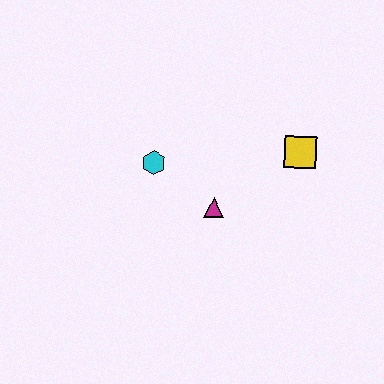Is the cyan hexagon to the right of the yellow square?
No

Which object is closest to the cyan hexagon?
The magenta triangle is closest to the cyan hexagon.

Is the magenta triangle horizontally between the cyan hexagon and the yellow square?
Yes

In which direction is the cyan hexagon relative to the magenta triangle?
The cyan hexagon is to the left of the magenta triangle.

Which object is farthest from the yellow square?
The cyan hexagon is farthest from the yellow square.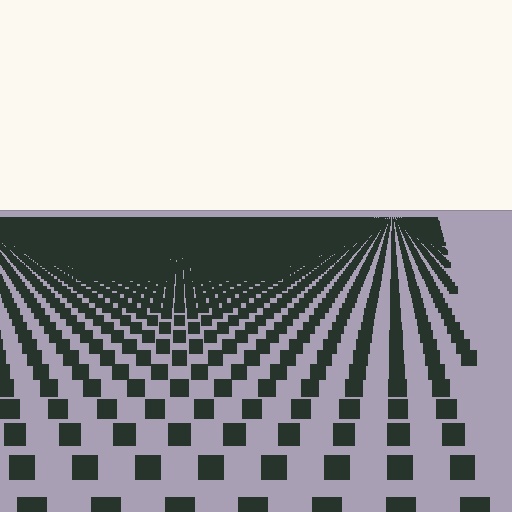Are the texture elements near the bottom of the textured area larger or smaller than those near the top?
Larger. Near the bottom, elements are closer to the viewer and appear at a bigger on-screen size.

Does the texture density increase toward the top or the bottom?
Density increases toward the top.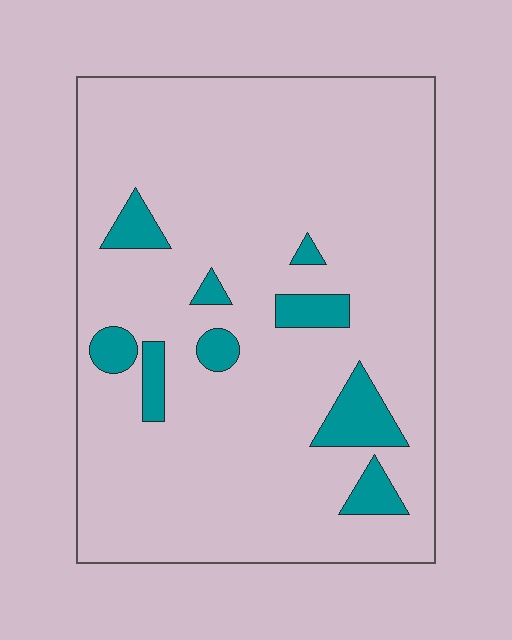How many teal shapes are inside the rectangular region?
9.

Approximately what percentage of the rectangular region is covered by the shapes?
Approximately 10%.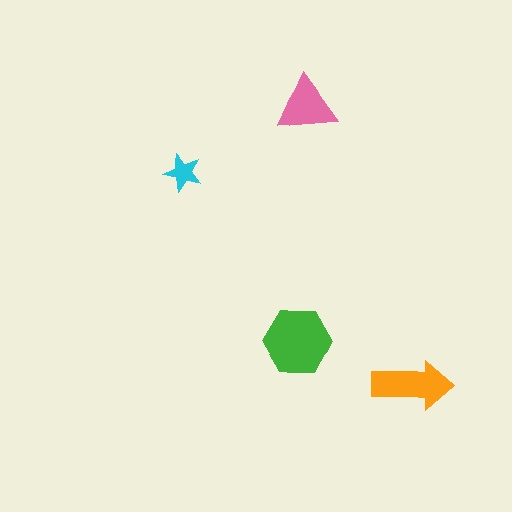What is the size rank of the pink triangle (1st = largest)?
3rd.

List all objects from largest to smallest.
The green hexagon, the orange arrow, the pink triangle, the cyan star.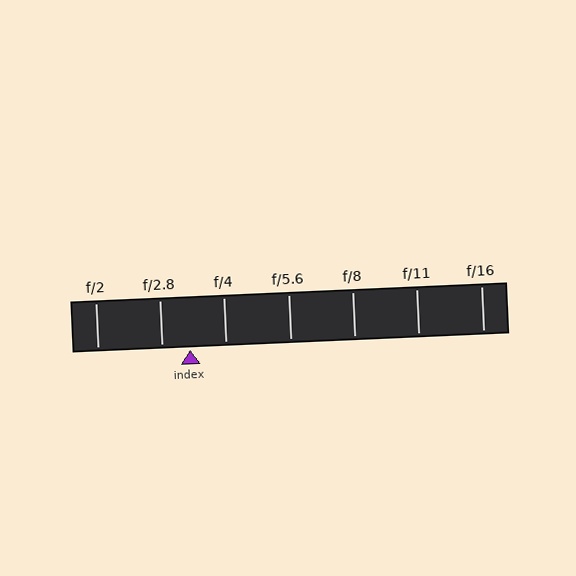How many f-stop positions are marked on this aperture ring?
There are 7 f-stop positions marked.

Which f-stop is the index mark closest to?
The index mark is closest to f/2.8.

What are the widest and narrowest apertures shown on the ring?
The widest aperture shown is f/2 and the narrowest is f/16.